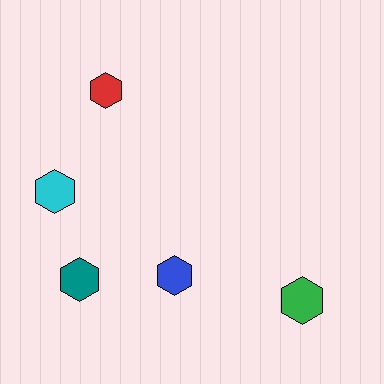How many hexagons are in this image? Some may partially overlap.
There are 5 hexagons.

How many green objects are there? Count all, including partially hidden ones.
There is 1 green object.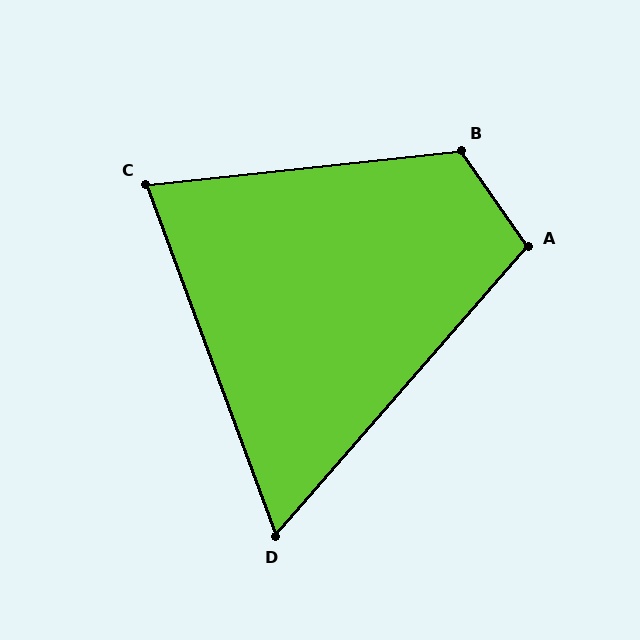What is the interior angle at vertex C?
Approximately 76 degrees (acute).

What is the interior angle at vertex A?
Approximately 104 degrees (obtuse).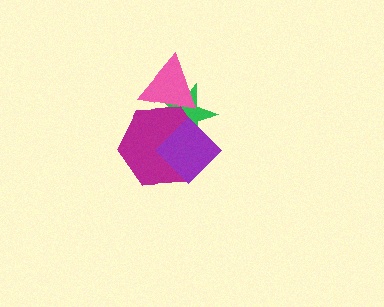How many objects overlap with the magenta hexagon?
3 objects overlap with the magenta hexagon.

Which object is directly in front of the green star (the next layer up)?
The pink triangle is directly in front of the green star.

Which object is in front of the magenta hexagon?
The purple diamond is in front of the magenta hexagon.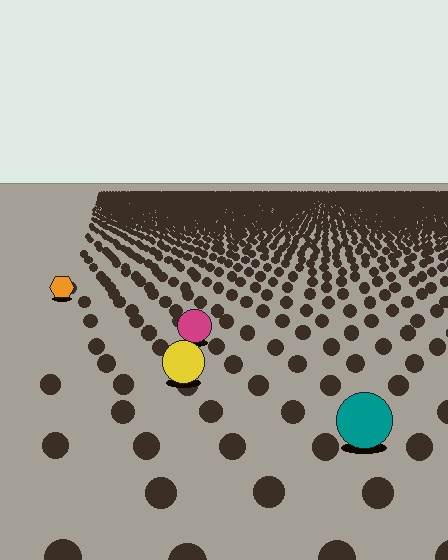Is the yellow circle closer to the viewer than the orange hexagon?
Yes. The yellow circle is closer — you can tell from the texture gradient: the ground texture is coarser near it.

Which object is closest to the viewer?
The teal circle is closest. The texture marks near it are larger and more spread out.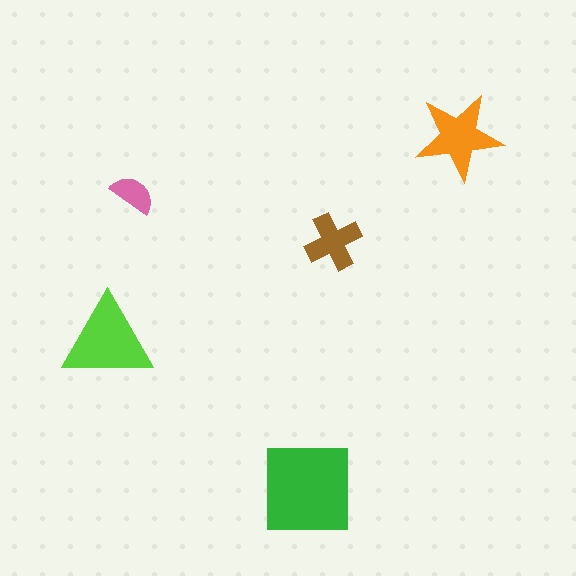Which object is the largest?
The green square.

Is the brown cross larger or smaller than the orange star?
Smaller.